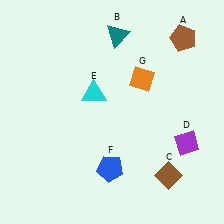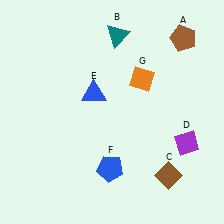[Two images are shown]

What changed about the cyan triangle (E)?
In Image 1, E is cyan. In Image 2, it changed to blue.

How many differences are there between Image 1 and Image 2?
There is 1 difference between the two images.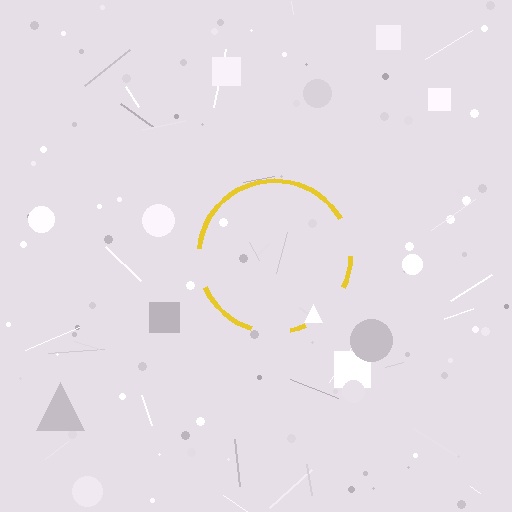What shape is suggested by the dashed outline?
The dashed outline suggests a circle.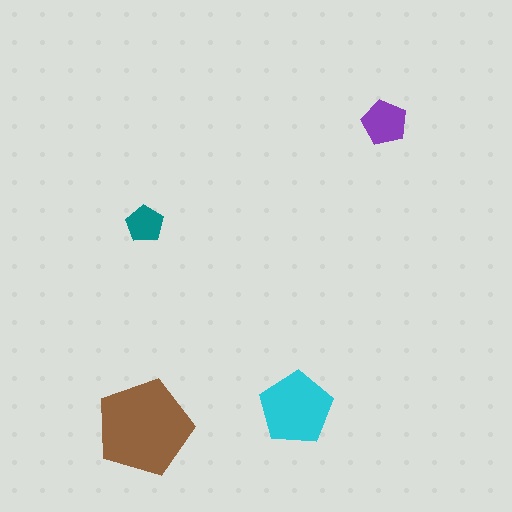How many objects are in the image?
There are 4 objects in the image.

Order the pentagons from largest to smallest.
the brown one, the cyan one, the purple one, the teal one.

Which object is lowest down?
The brown pentagon is bottommost.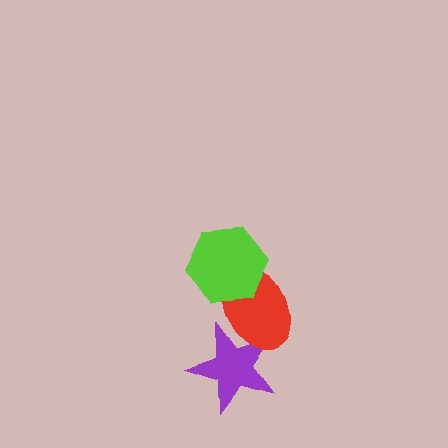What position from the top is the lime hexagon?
The lime hexagon is 1st from the top.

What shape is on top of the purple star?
The red ellipse is on top of the purple star.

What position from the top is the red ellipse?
The red ellipse is 2nd from the top.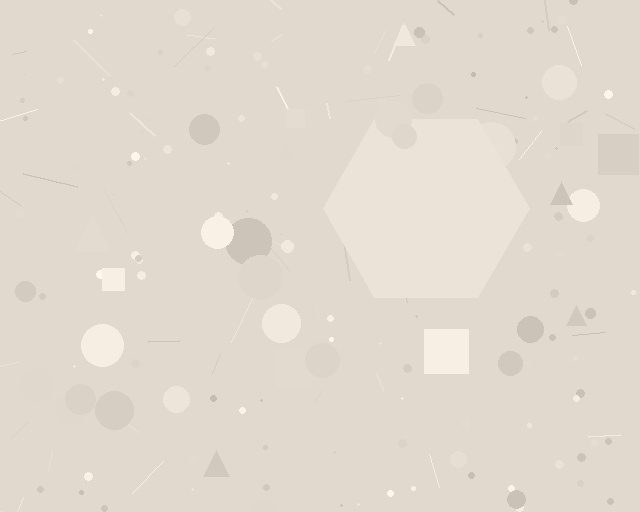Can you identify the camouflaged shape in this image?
The camouflaged shape is a hexagon.